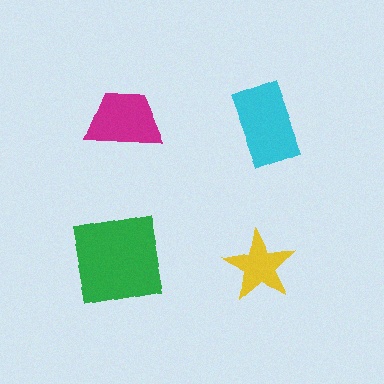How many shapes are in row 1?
2 shapes.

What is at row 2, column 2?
A yellow star.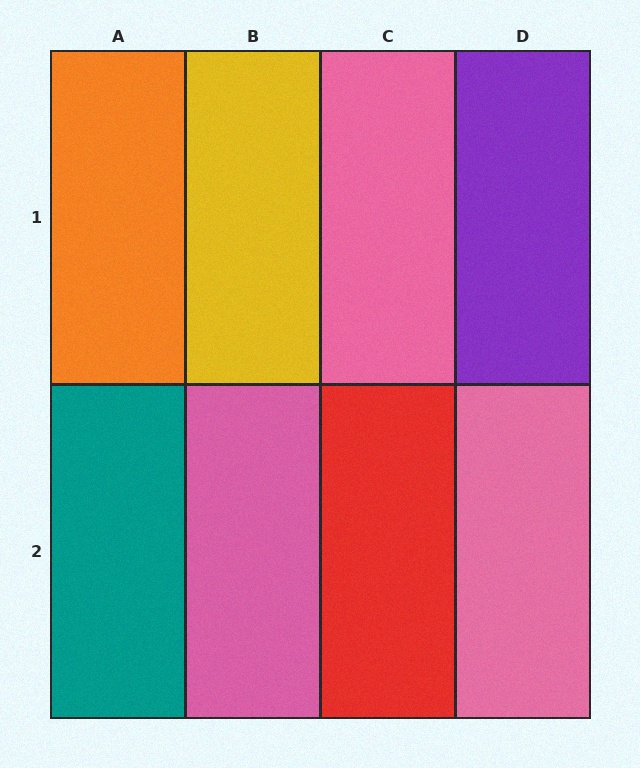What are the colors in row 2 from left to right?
Teal, pink, red, pink.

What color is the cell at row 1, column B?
Yellow.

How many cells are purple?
1 cell is purple.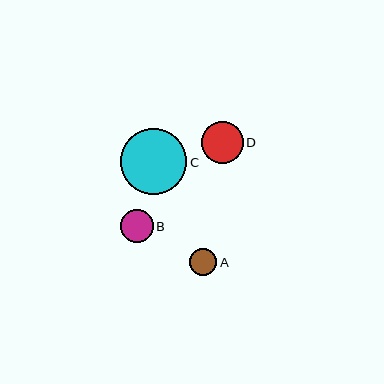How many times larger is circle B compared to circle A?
Circle B is approximately 1.2 times the size of circle A.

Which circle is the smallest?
Circle A is the smallest with a size of approximately 27 pixels.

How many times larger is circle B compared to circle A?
Circle B is approximately 1.2 times the size of circle A.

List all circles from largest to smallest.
From largest to smallest: C, D, B, A.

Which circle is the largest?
Circle C is the largest with a size of approximately 66 pixels.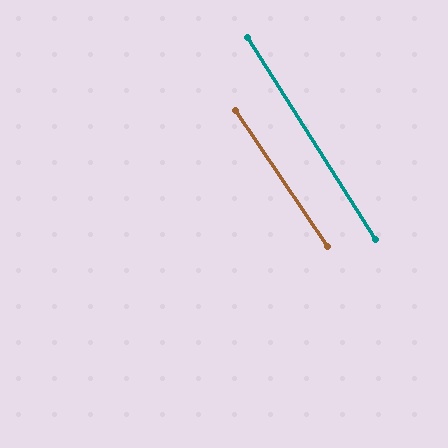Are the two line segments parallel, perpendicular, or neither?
Parallel — their directions differ by only 1.9°.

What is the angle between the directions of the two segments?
Approximately 2 degrees.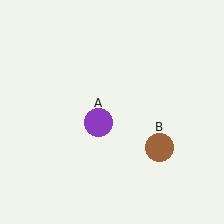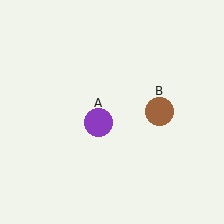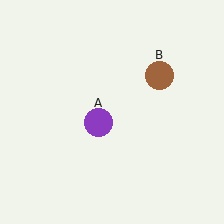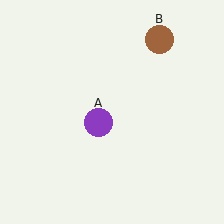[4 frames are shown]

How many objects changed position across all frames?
1 object changed position: brown circle (object B).